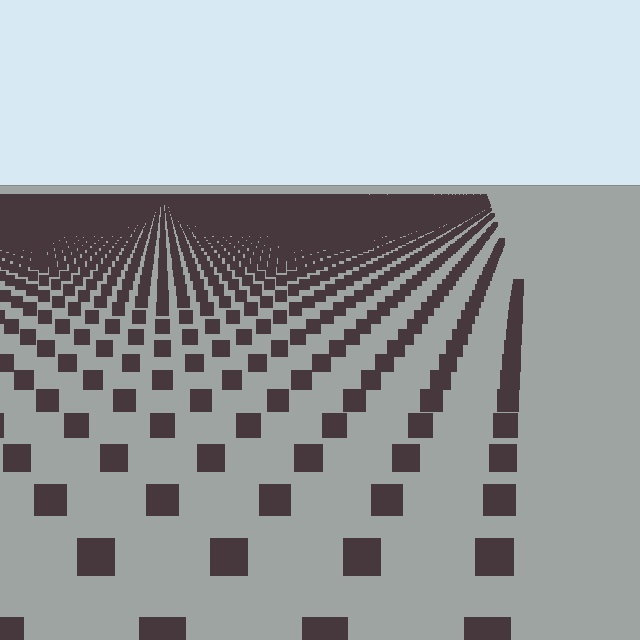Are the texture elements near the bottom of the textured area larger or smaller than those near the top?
Larger. Near the bottom, elements are closer to the viewer and appear at a bigger on-screen size.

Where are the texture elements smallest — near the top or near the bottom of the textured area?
Near the top.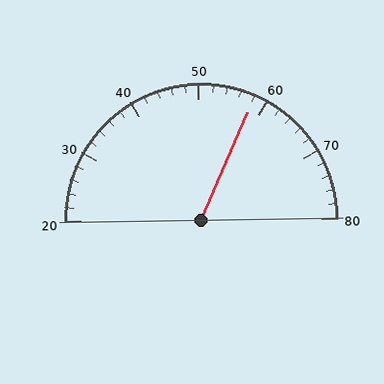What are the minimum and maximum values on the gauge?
The gauge ranges from 20 to 80.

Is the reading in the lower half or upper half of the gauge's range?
The reading is in the upper half of the range (20 to 80).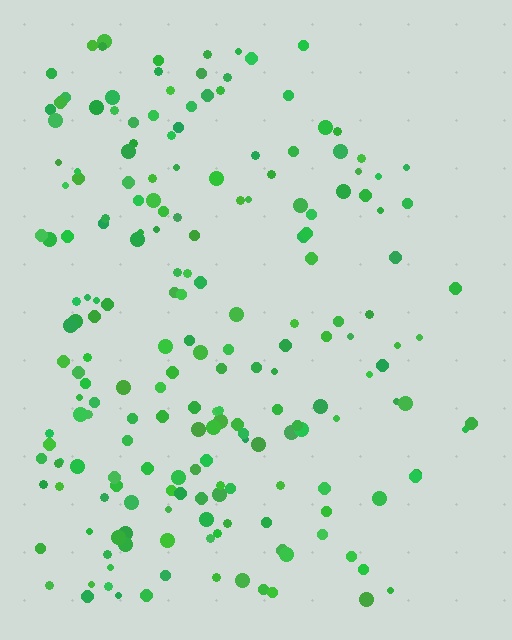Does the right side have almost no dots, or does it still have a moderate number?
Still a moderate number, just noticeably fewer than the left.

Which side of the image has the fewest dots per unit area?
The right.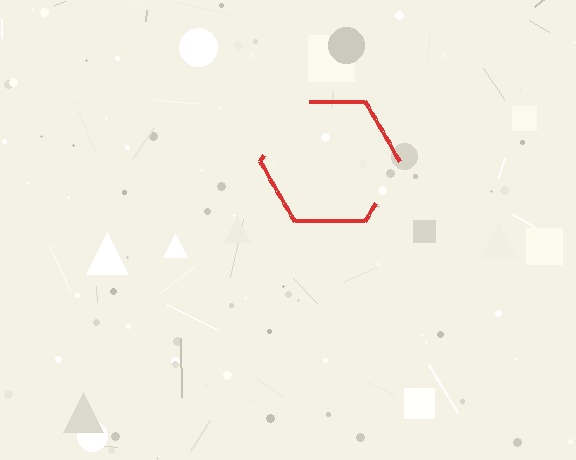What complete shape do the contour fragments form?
The contour fragments form a hexagon.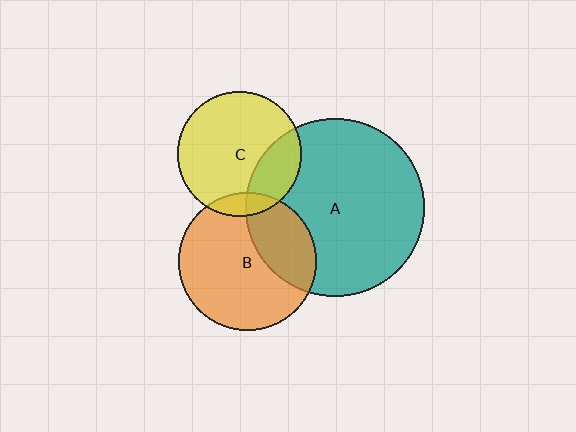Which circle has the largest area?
Circle A (teal).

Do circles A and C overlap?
Yes.